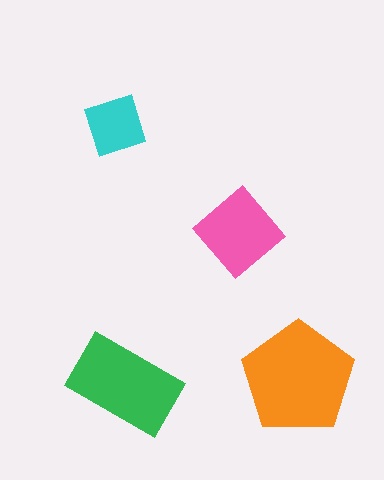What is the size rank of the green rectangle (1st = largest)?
2nd.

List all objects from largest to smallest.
The orange pentagon, the green rectangle, the pink diamond, the cyan diamond.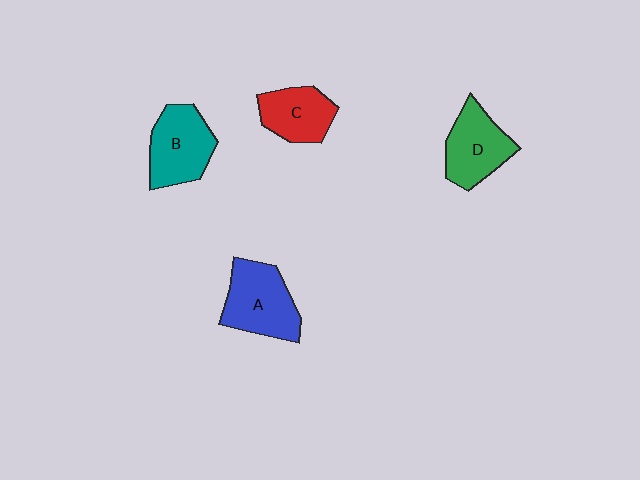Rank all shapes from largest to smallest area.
From largest to smallest: A (blue), B (teal), D (green), C (red).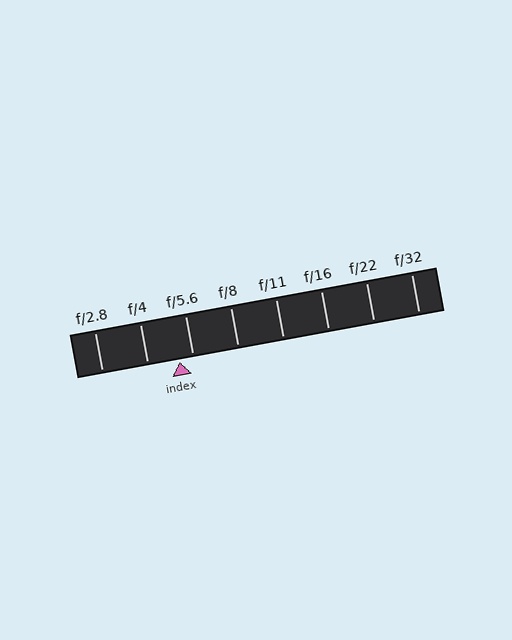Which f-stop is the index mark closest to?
The index mark is closest to f/5.6.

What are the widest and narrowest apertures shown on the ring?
The widest aperture shown is f/2.8 and the narrowest is f/32.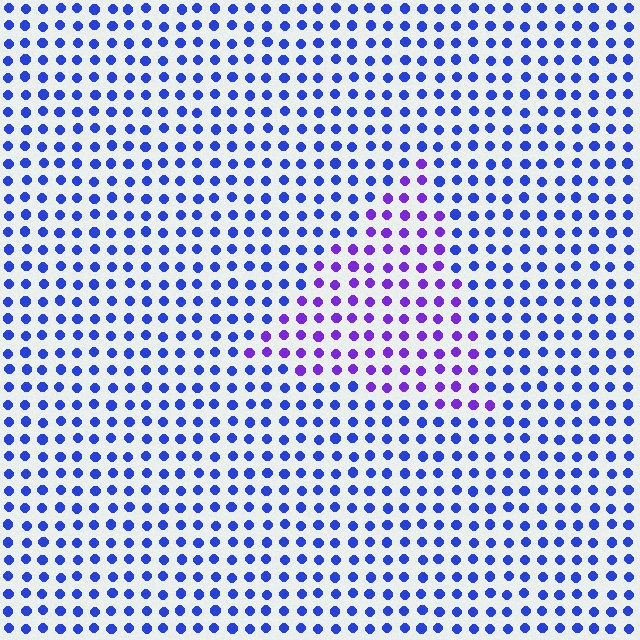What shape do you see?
I see a triangle.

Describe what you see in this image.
The image is filled with small blue elements in a uniform arrangement. A triangle-shaped region is visible where the elements are tinted to a slightly different hue, forming a subtle color boundary.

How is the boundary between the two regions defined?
The boundary is defined purely by a slight shift in hue (about 38 degrees). Spacing, size, and orientation are identical on both sides.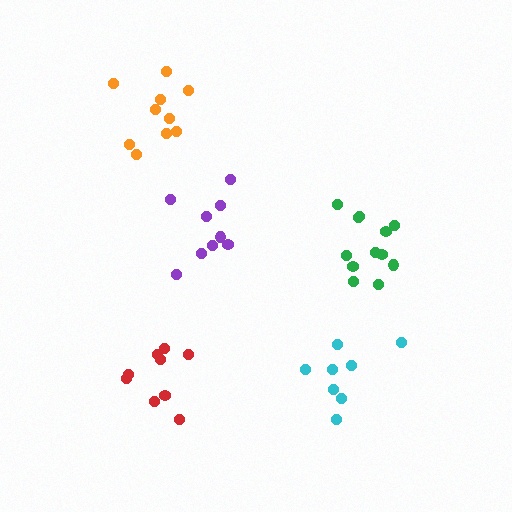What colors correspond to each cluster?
The clusters are colored: cyan, purple, green, red, orange.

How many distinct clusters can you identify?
There are 5 distinct clusters.